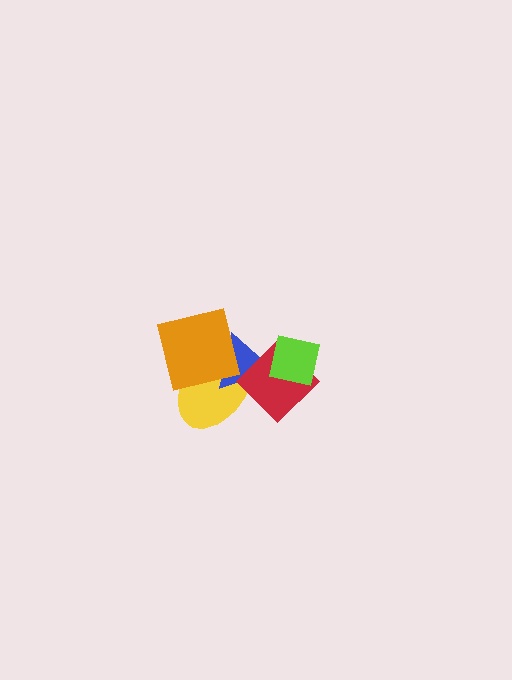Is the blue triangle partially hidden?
Yes, it is partially covered by another shape.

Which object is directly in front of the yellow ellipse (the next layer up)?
The blue triangle is directly in front of the yellow ellipse.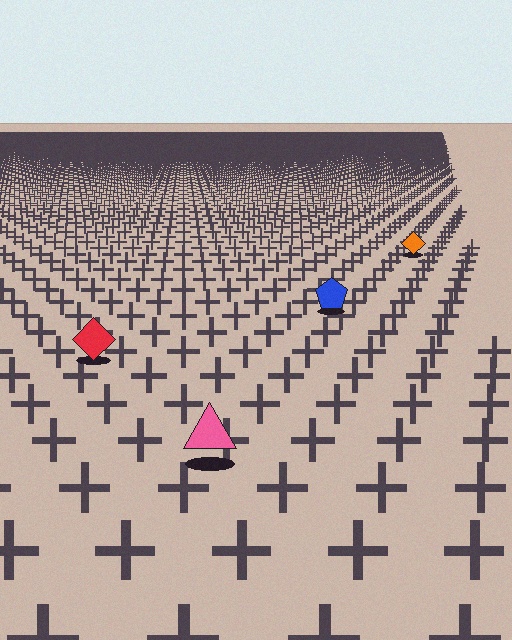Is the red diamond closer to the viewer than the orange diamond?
Yes. The red diamond is closer — you can tell from the texture gradient: the ground texture is coarser near it.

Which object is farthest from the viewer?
The orange diamond is farthest from the viewer. It appears smaller and the ground texture around it is denser.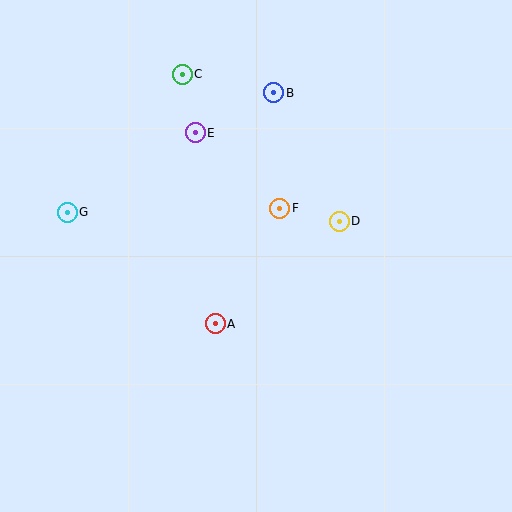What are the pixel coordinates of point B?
Point B is at (274, 93).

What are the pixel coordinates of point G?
Point G is at (67, 212).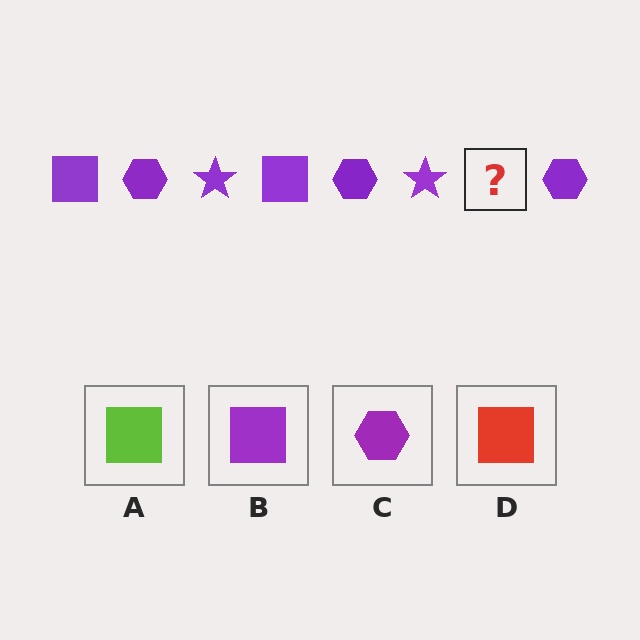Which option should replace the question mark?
Option B.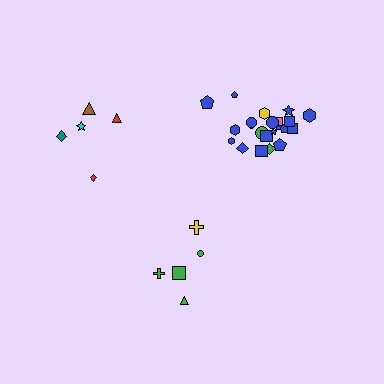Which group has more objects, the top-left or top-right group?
The top-right group.